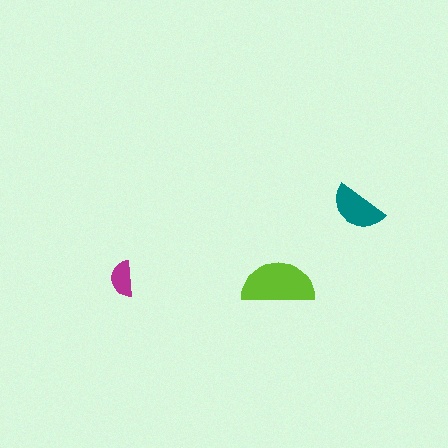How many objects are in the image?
There are 3 objects in the image.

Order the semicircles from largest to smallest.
the lime one, the teal one, the magenta one.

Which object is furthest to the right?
The teal semicircle is rightmost.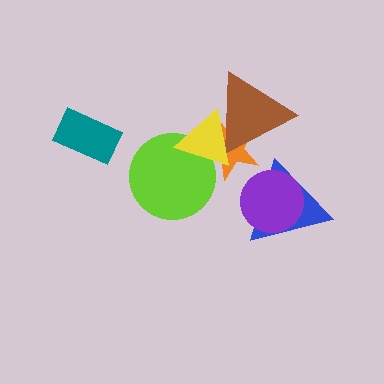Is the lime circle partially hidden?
Yes, it is partially covered by another shape.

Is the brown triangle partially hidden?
Yes, it is partially covered by another shape.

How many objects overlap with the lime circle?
2 objects overlap with the lime circle.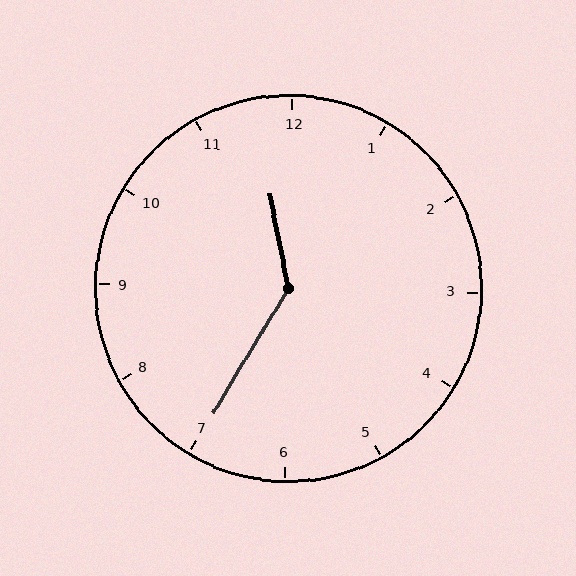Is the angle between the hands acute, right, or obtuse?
It is obtuse.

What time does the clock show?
11:35.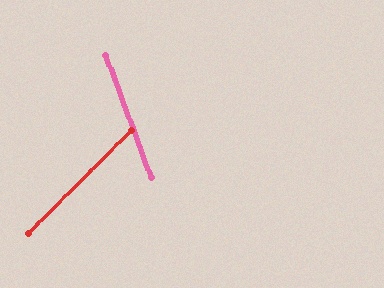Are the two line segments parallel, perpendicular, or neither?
Neither parallel nor perpendicular — they differ by about 65°.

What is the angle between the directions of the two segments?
Approximately 65 degrees.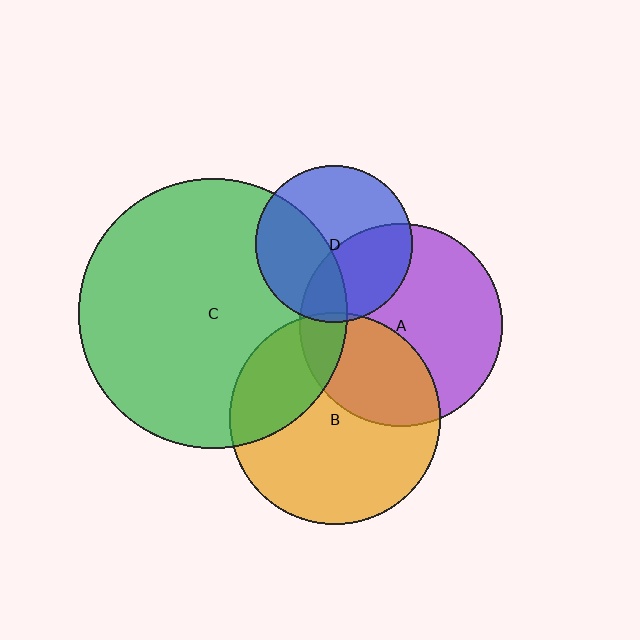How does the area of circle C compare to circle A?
Approximately 1.8 times.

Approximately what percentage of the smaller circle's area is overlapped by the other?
Approximately 5%.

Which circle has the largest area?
Circle C (green).